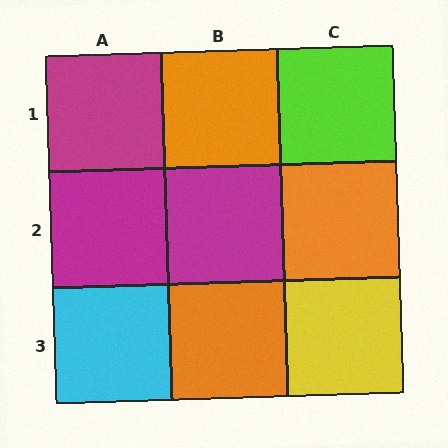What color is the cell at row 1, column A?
Magenta.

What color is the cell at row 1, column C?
Lime.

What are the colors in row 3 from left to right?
Cyan, orange, yellow.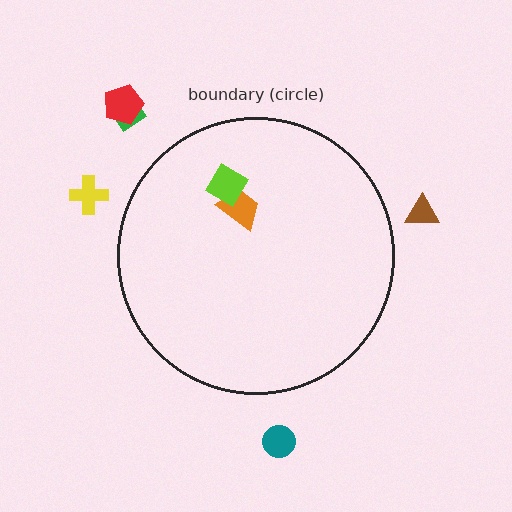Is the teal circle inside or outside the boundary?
Outside.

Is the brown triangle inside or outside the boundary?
Outside.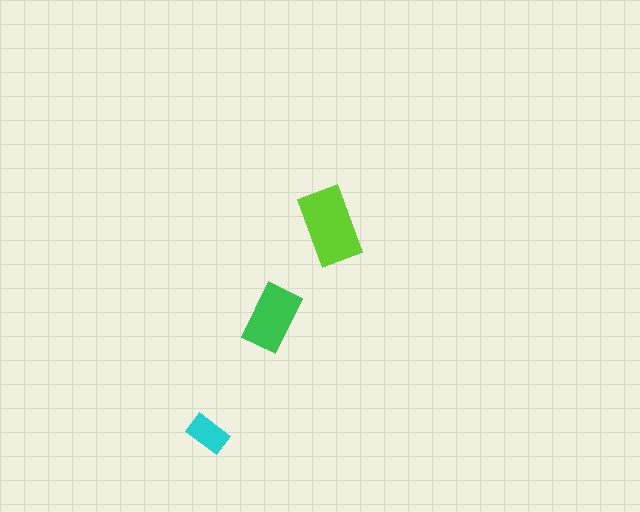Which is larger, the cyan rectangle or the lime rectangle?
The lime one.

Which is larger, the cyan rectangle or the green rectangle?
The green one.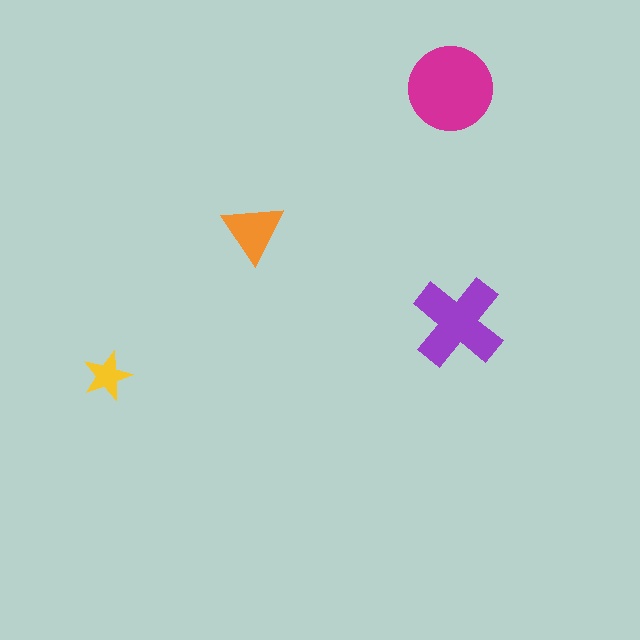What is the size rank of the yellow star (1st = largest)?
4th.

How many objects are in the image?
There are 4 objects in the image.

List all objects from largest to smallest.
The magenta circle, the purple cross, the orange triangle, the yellow star.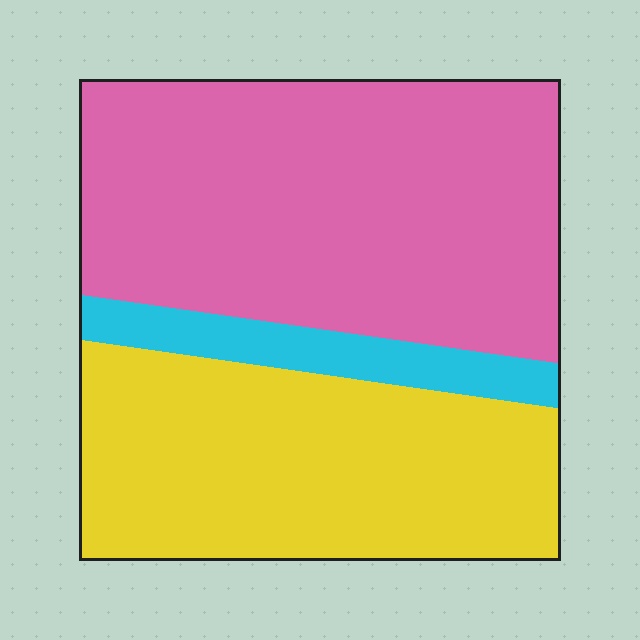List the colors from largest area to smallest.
From largest to smallest: pink, yellow, cyan.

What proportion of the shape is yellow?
Yellow takes up about two fifths (2/5) of the shape.